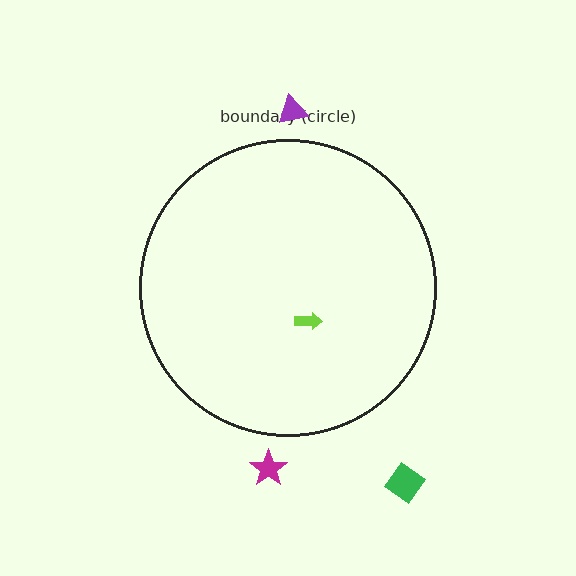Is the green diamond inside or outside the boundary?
Outside.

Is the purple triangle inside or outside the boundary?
Outside.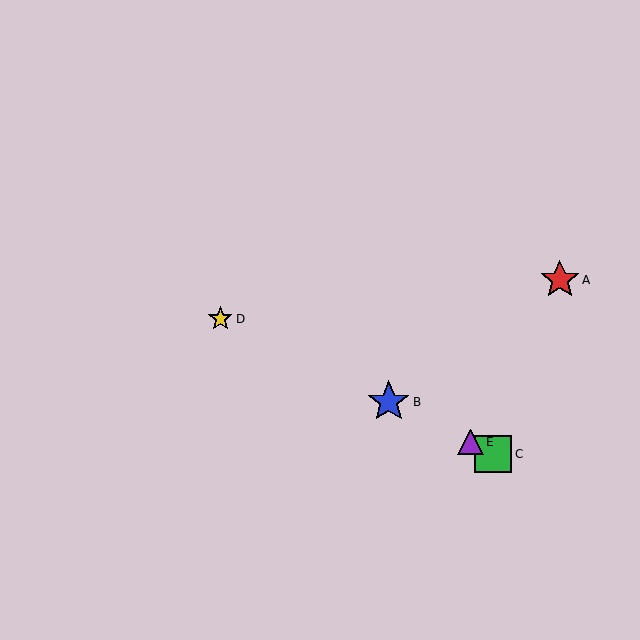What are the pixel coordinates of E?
Object E is at (471, 442).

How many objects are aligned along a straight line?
4 objects (B, C, D, E) are aligned along a straight line.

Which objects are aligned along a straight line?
Objects B, C, D, E are aligned along a straight line.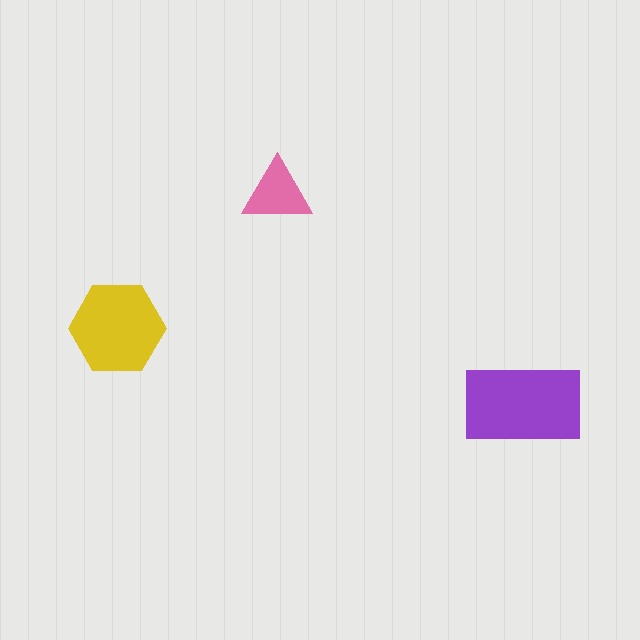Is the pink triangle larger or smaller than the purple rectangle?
Smaller.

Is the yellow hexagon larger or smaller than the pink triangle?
Larger.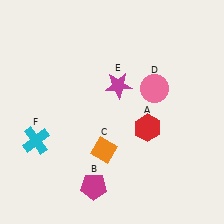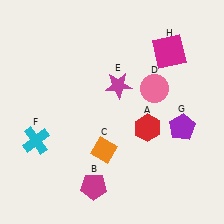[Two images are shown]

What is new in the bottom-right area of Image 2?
A purple pentagon (G) was added in the bottom-right area of Image 2.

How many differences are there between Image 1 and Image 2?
There are 2 differences between the two images.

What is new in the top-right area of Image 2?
A magenta square (H) was added in the top-right area of Image 2.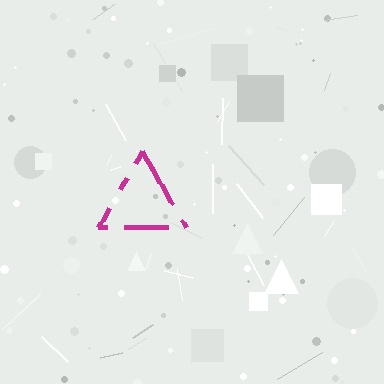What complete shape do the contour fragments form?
The contour fragments form a triangle.